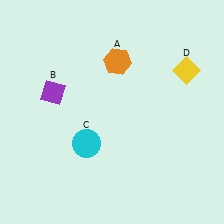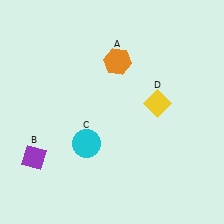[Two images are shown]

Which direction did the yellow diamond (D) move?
The yellow diamond (D) moved down.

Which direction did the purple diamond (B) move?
The purple diamond (B) moved down.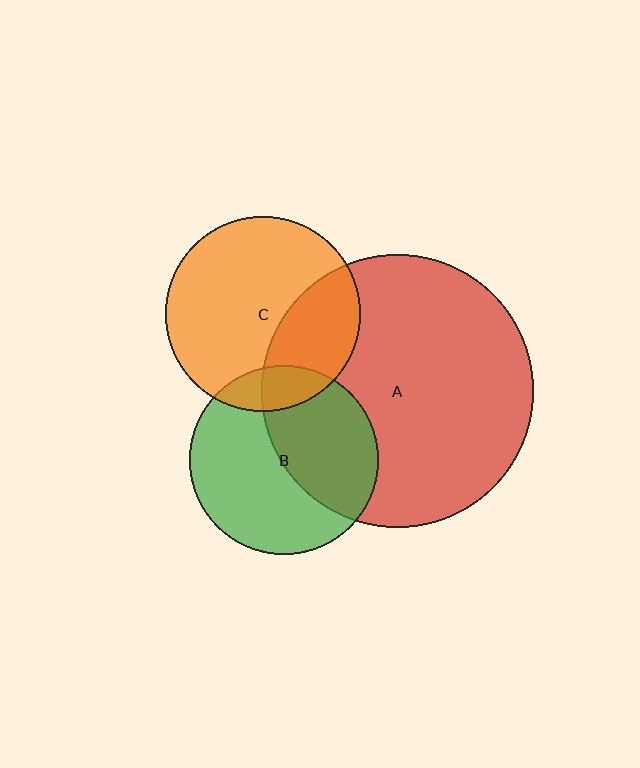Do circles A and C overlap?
Yes.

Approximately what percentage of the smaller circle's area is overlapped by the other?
Approximately 30%.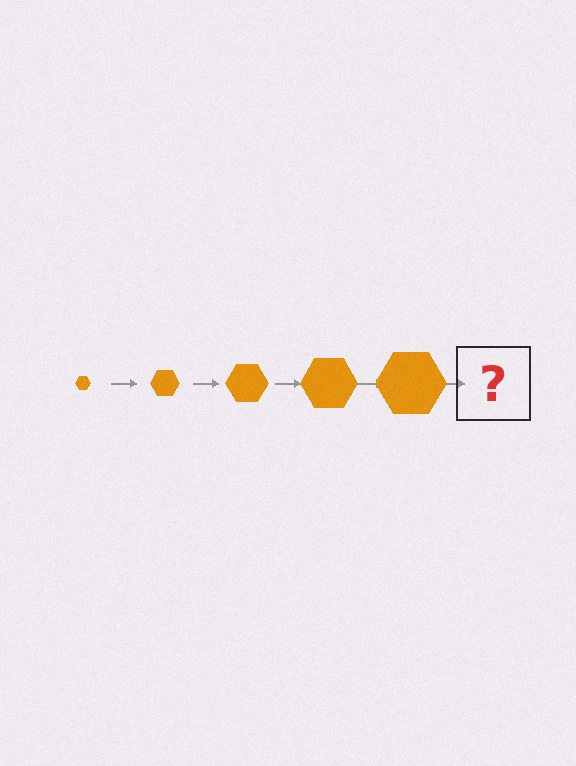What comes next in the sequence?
The next element should be an orange hexagon, larger than the previous one.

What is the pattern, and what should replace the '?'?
The pattern is that the hexagon gets progressively larger each step. The '?' should be an orange hexagon, larger than the previous one.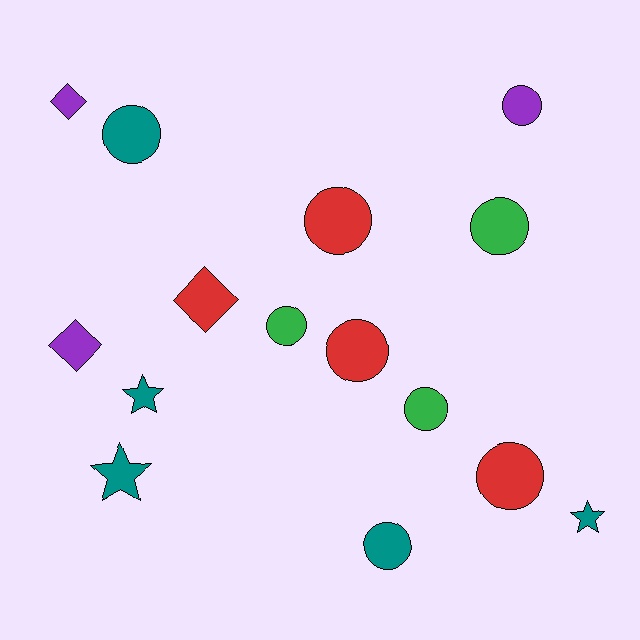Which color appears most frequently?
Teal, with 5 objects.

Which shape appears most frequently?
Circle, with 9 objects.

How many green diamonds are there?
There are no green diamonds.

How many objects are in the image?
There are 15 objects.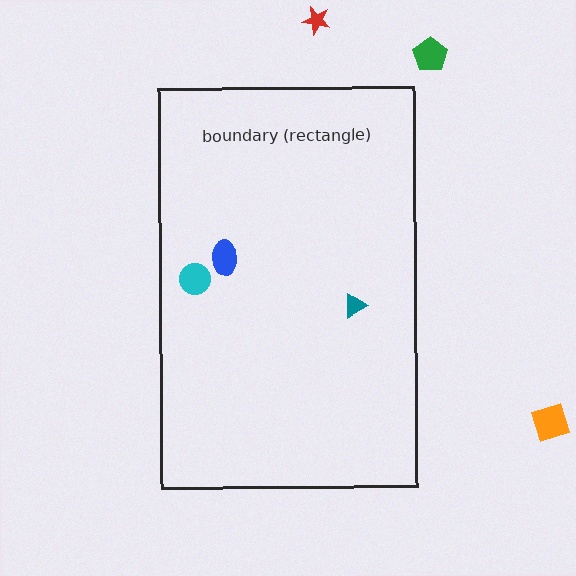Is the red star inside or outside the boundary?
Outside.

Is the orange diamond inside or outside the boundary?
Outside.